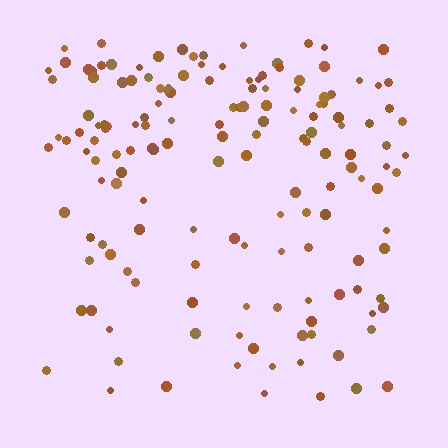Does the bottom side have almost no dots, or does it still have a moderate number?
Still a moderate number, just noticeably fewer than the top.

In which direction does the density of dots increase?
From bottom to top, with the top side densest.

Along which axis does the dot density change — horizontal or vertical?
Vertical.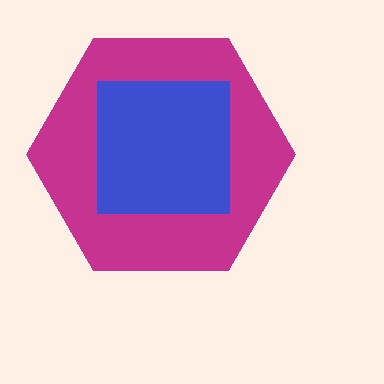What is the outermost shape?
The magenta hexagon.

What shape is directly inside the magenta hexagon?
The blue square.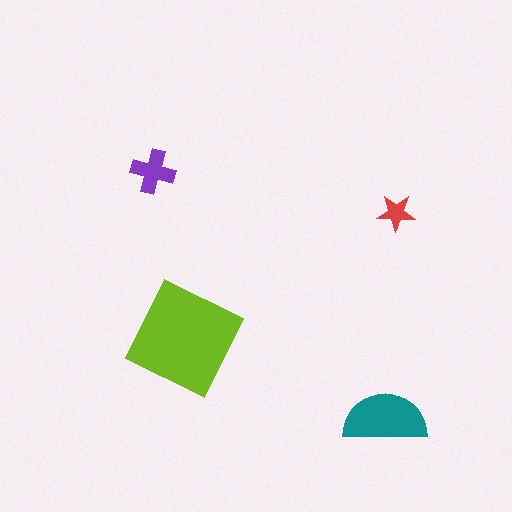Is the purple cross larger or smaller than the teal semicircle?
Smaller.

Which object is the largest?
The lime square.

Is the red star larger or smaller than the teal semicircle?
Smaller.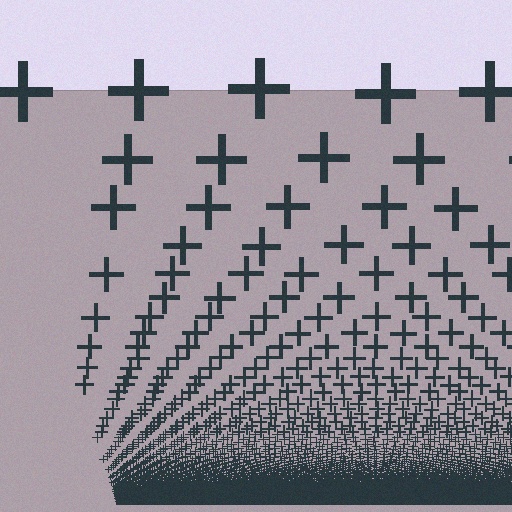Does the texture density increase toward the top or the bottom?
Density increases toward the bottom.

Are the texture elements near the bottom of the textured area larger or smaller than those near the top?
Smaller. The gradient is inverted — elements near the bottom are smaller and denser.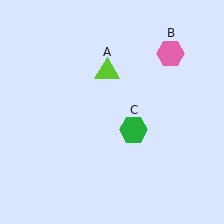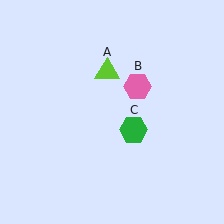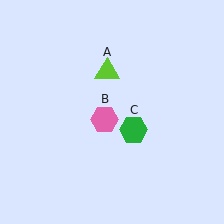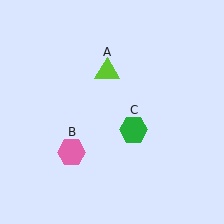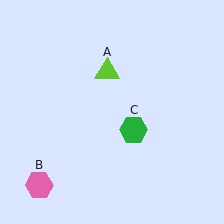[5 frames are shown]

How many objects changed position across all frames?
1 object changed position: pink hexagon (object B).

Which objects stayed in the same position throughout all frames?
Lime triangle (object A) and green hexagon (object C) remained stationary.